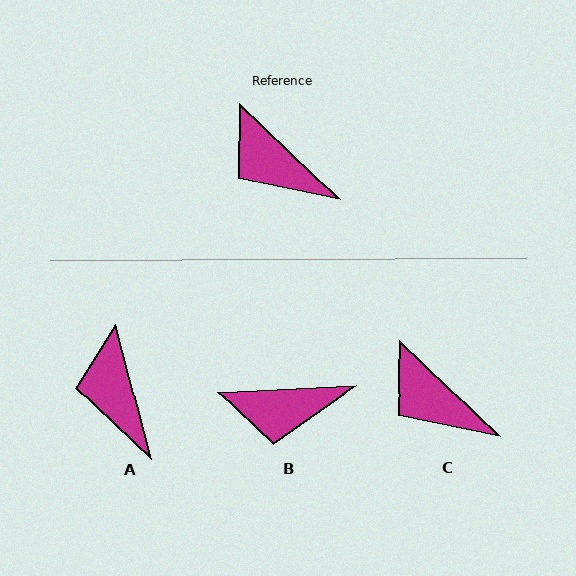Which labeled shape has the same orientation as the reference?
C.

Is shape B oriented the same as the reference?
No, it is off by about 47 degrees.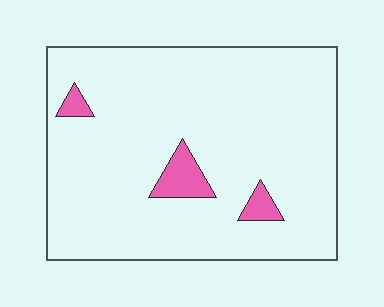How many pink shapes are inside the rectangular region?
3.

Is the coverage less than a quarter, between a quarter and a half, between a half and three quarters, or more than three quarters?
Less than a quarter.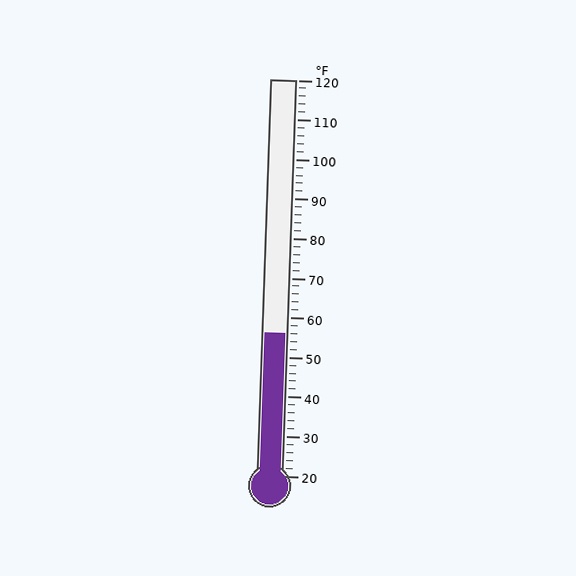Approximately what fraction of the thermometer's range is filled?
The thermometer is filled to approximately 35% of its range.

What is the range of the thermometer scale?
The thermometer scale ranges from 20°F to 120°F.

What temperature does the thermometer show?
The thermometer shows approximately 56°F.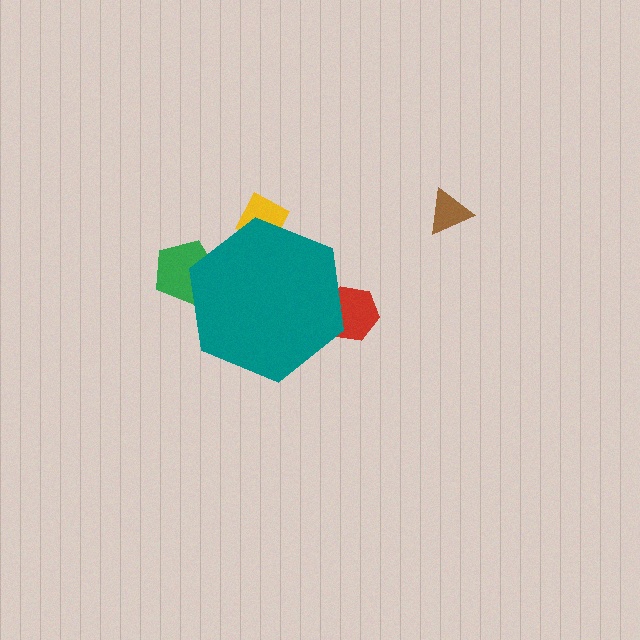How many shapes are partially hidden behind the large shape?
3 shapes are partially hidden.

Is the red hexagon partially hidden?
Yes, the red hexagon is partially hidden behind the teal hexagon.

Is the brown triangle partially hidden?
No, the brown triangle is fully visible.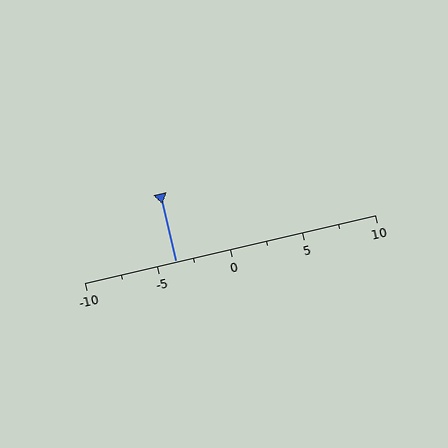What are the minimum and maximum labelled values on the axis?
The axis runs from -10 to 10.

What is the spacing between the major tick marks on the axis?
The major ticks are spaced 5 apart.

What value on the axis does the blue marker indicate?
The marker indicates approximately -3.8.